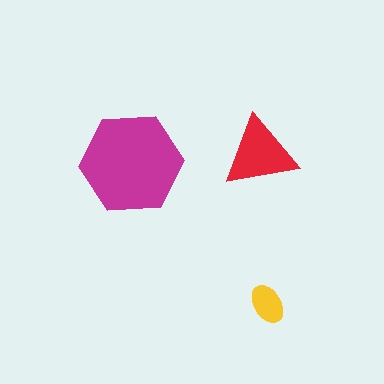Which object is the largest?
The magenta hexagon.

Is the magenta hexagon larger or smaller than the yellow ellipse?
Larger.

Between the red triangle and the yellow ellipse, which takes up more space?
The red triangle.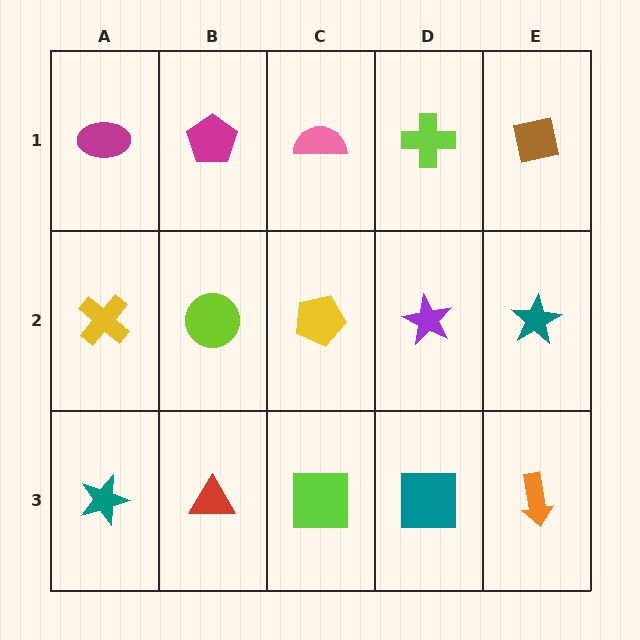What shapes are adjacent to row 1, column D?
A purple star (row 2, column D), a pink semicircle (row 1, column C), a brown square (row 1, column E).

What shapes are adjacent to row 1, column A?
A yellow cross (row 2, column A), a magenta pentagon (row 1, column B).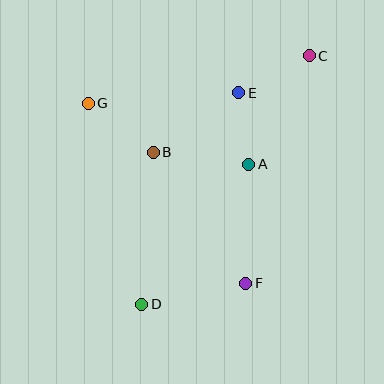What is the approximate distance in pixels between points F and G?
The distance between F and G is approximately 239 pixels.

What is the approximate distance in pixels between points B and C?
The distance between B and C is approximately 183 pixels.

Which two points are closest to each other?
Points A and E are closest to each other.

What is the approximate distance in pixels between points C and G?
The distance between C and G is approximately 226 pixels.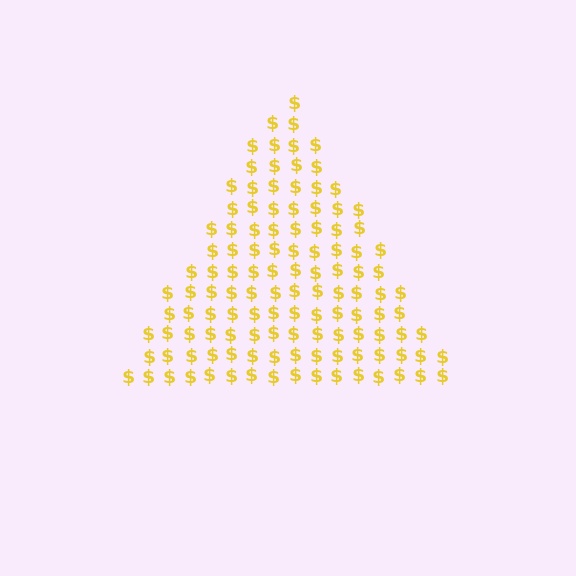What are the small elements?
The small elements are dollar signs.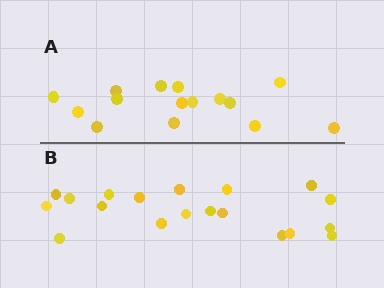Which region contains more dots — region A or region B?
Region B (the bottom region) has more dots.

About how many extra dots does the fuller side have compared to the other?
Region B has about 4 more dots than region A.